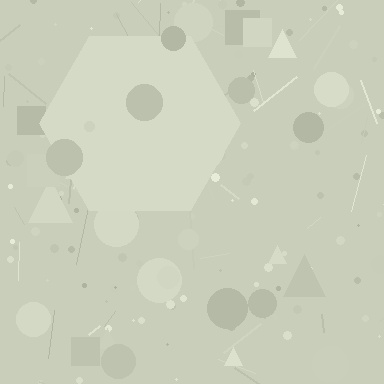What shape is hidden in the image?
A hexagon is hidden in the image.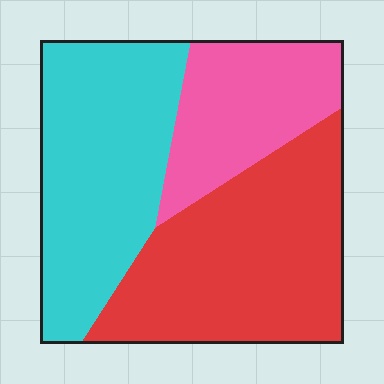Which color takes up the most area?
Red, at roughly 40%.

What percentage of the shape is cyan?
Cyan takes up between a third and a half of the shape.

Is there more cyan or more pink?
Cyan.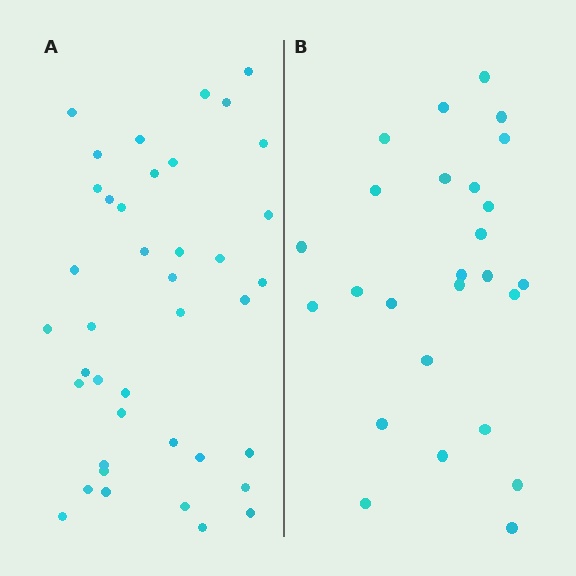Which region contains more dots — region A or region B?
Region A (the left region) has more dots.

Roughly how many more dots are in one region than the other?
Region A has approximately 15 more dots than region B.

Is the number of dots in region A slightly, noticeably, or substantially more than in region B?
Region A has substantially more. The ratio is roughly 1.5 to 1.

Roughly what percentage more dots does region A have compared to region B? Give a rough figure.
About 55% more.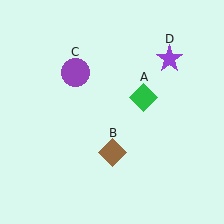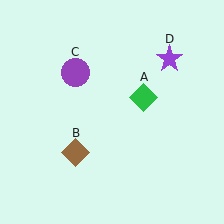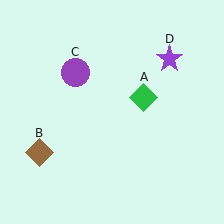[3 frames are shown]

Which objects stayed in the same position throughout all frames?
Green diamond (object A) and purple circle (object C) and purple star (object D) remained stationary.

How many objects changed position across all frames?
1 object changed position: brown diamond (object B).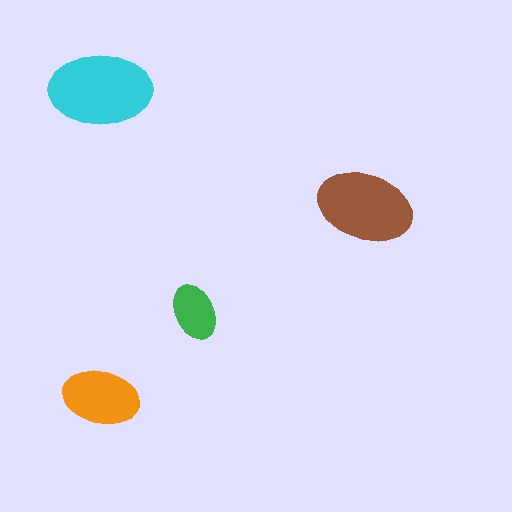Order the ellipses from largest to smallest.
the cyan one, the brown one, the orange one, the green one.